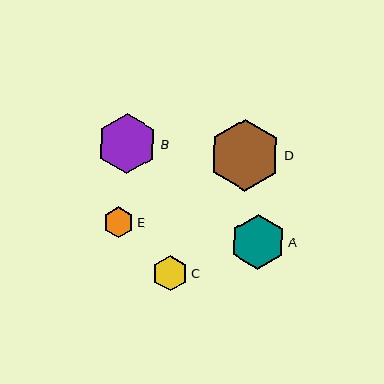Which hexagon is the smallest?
Hexagon E is the smallest with a size of approximately 31 pixels.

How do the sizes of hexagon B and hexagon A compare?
Hexagon B and hexagon A are approximately the same size.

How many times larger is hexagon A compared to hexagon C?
Hexagon A is approximately 1.6 times the size of hexagon C.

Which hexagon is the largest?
Hexagon D is the largest with a size of approximately 72 pixels.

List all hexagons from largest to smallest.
From largest to smallest: D, B, A, C, E.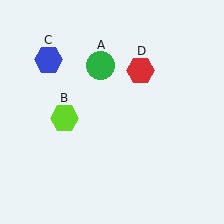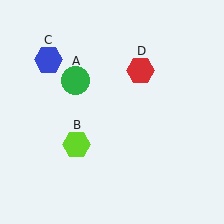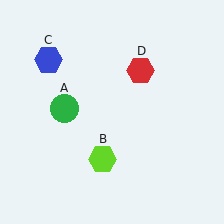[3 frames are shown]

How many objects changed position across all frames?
2 objects changed position: green circle (object A), lime hexagon (object B).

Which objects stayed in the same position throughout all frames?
Blue hexagon (object C) and red hexagon (object D) remained stationary.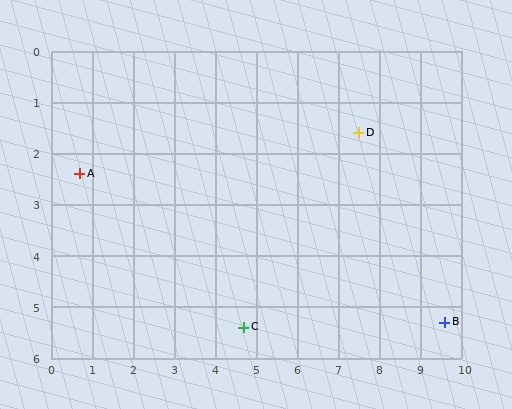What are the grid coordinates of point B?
Point B is at approximately (9.6, 5.3).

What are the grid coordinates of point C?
Point C is at approximately (4.7, 5.4).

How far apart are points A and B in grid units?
Points A and B are about 9.4 grid units apart.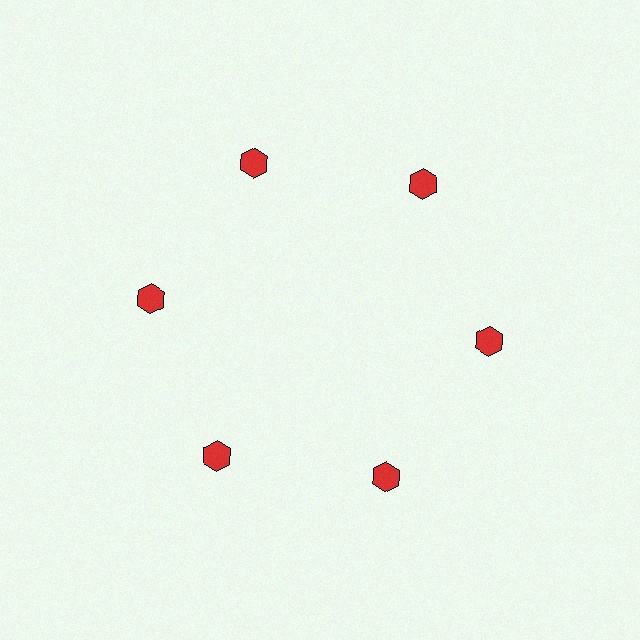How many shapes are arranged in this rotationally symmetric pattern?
There are 6 shapes, arranged in 6 groups of 1.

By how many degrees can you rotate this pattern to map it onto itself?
The pattern maps onto itself every 60 degrees of rotation.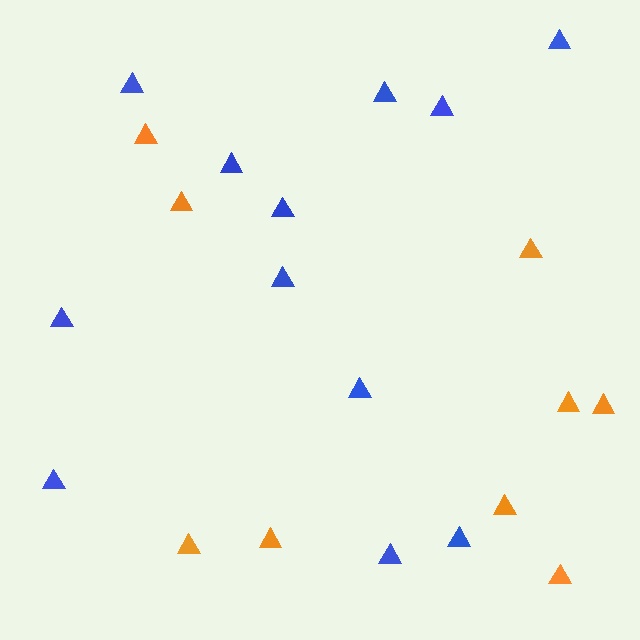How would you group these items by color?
There are 2 groups: one group of blue triangles (12) and one group of orange triangles (9).